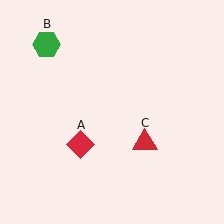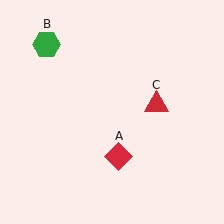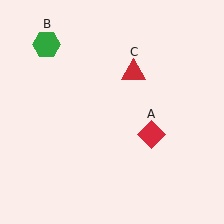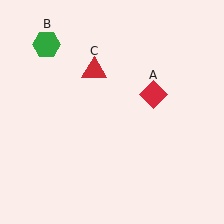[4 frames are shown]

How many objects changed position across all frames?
2 objects changed position: red diamond (object A), red triangle (object C).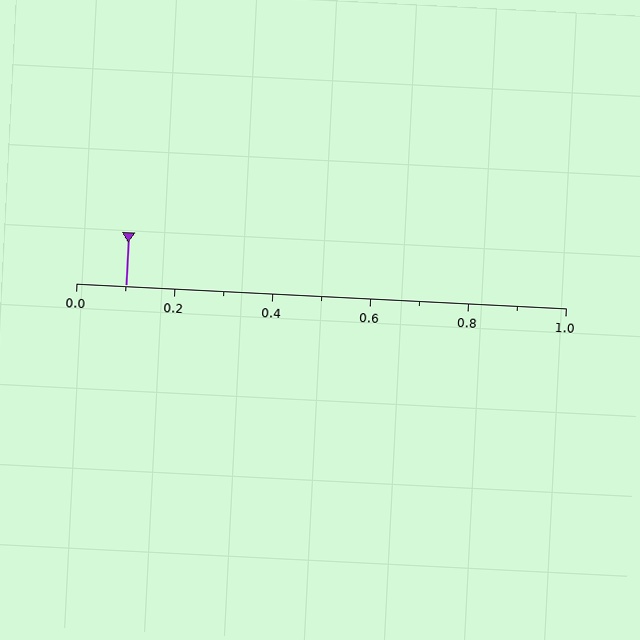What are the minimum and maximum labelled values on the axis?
The axis runs from 0.0 to 1.0.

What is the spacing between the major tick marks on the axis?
The major ticks are spaced 0.2 apart.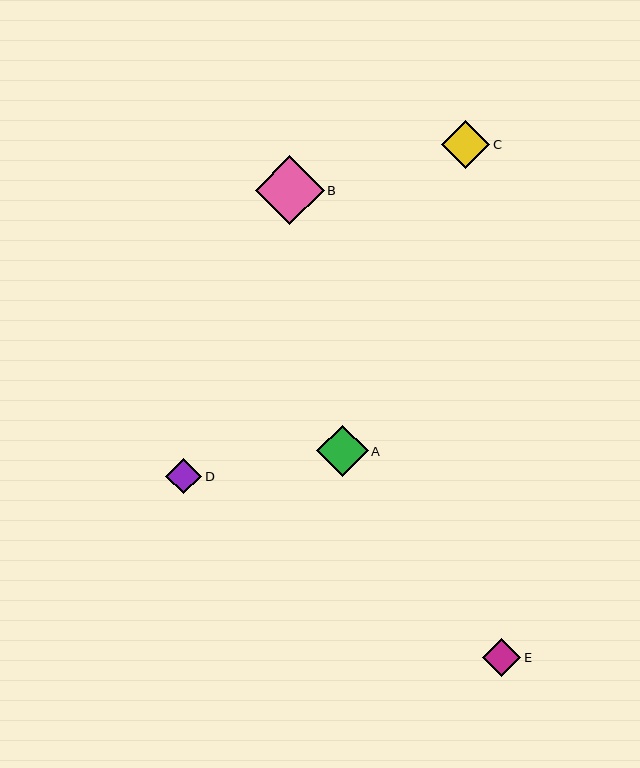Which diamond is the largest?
Diamond B is the largest with a size of approximately 68 pixels.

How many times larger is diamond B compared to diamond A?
Diamond B is approximately 1.3 times the size of diamond A.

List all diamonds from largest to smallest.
From largest to smallest: B, A, C, E, D.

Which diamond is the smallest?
Diamond D is the smallest with a size of approximately 36 pixels.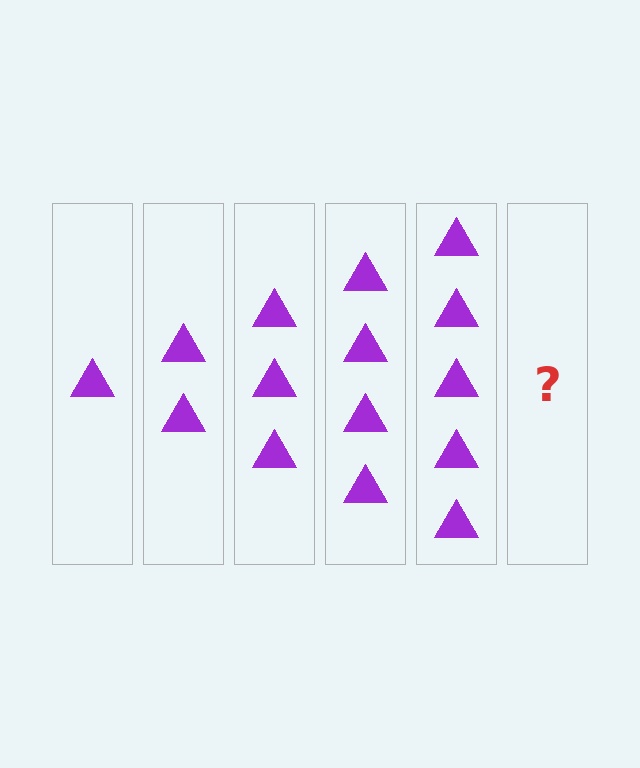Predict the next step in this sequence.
The next step is 6 triangles.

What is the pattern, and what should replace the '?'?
The pattern is that each step adds one more triangle. The '?' should be 6 triangles.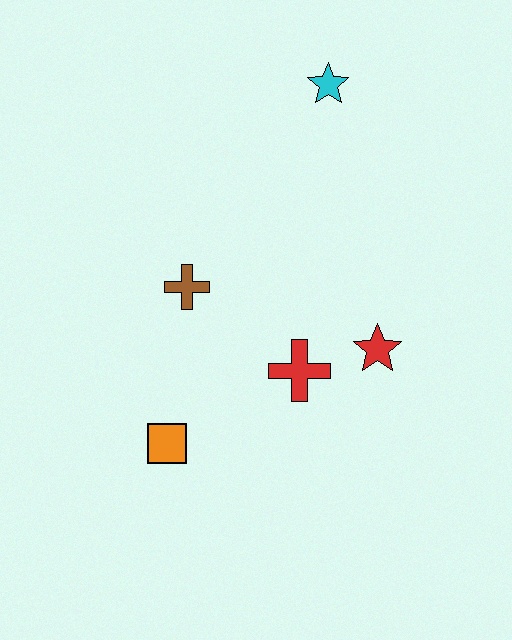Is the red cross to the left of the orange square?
No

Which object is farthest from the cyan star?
The orange square is farthest from the cyan star.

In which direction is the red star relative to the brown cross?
The red star is to the right of the brown cross.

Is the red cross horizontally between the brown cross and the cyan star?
Yes